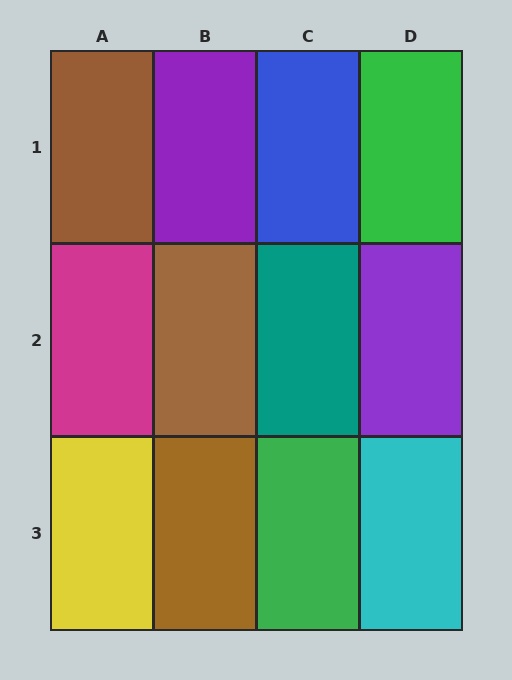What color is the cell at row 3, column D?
Cyan.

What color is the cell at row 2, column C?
Teal.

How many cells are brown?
3 cells are brown.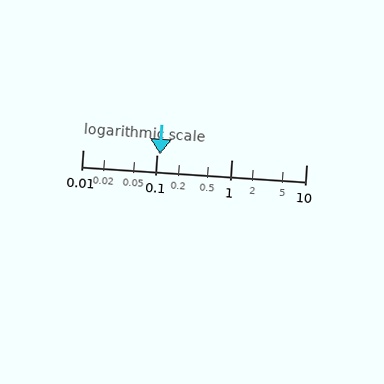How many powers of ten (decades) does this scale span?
The scale spans 3 decades, from 0.01 to 10.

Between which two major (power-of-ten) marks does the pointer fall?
The pointer is between 0.1 and 1.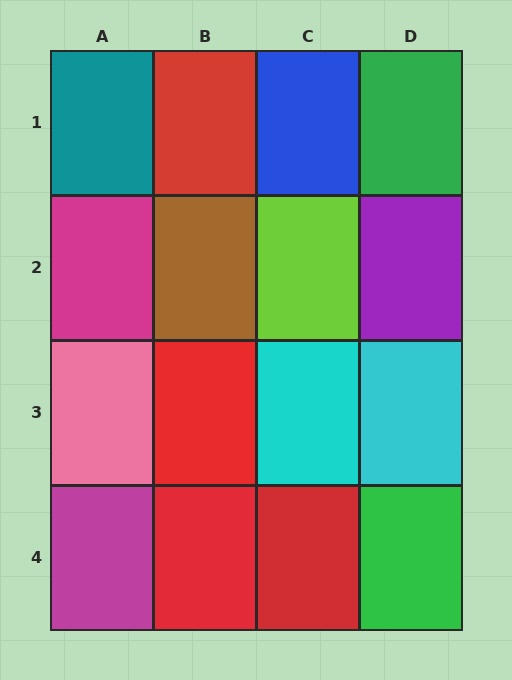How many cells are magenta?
2 cells are magenta.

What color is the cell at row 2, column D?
Purple.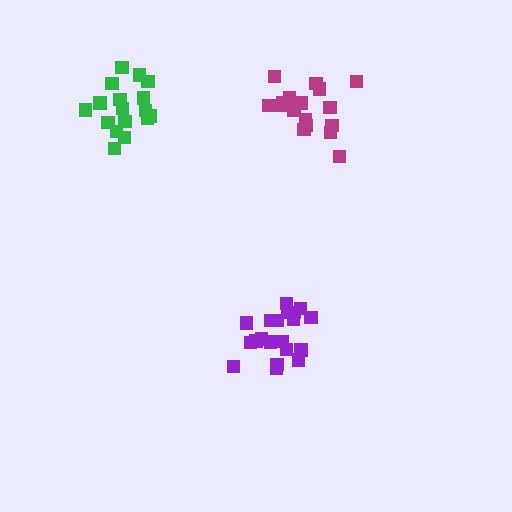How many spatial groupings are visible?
There are 3 spatial groupings.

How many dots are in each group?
Group 1: 17 dots, Group 2: 17 dots, Group 3: 20 dots (54 total).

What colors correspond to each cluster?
The clusters are colored: green, magenta, purple.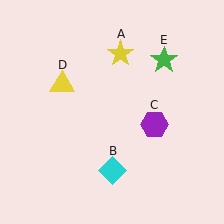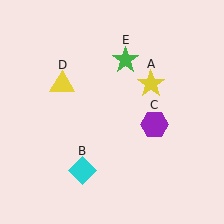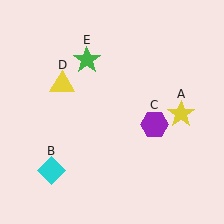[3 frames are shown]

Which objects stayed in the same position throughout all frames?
Purple hexagon (object C) and yellow triangle (object D) remained stationary.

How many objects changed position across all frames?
3 objects changed position: yellow star (object A), cyan diamond (object B), green star (object E).